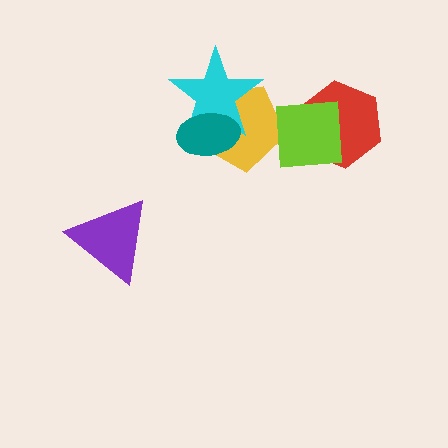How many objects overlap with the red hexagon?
1 object overlaps with the red hexagon.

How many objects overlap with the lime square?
2 objects overlap with the lime square.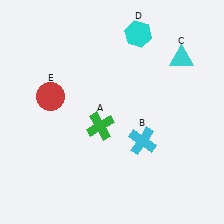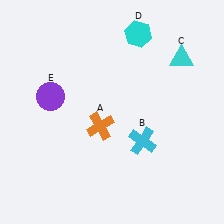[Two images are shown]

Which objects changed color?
A changed from green to orange. E changed from red to purple.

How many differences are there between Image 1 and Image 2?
There are 2 differences between the two images.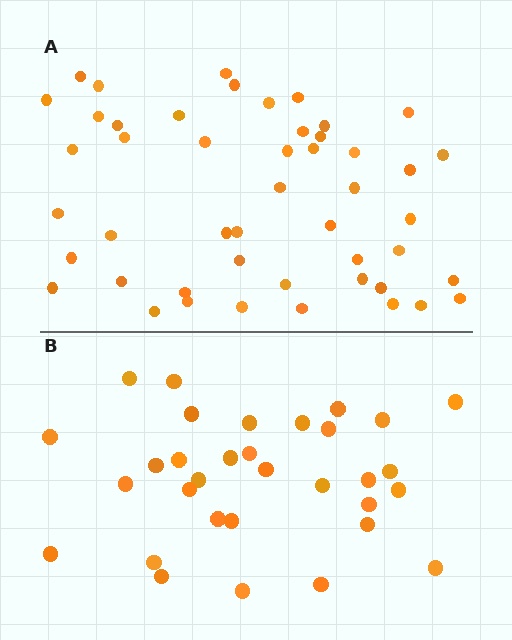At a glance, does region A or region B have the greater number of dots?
Region A (the top region) has more dots.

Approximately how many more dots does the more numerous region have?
Region A has approximately 15 more dots than region B.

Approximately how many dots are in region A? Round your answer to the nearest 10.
About 50 dots. (The exact count is 48, which rounds to 50.)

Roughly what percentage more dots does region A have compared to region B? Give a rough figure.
About 50% more.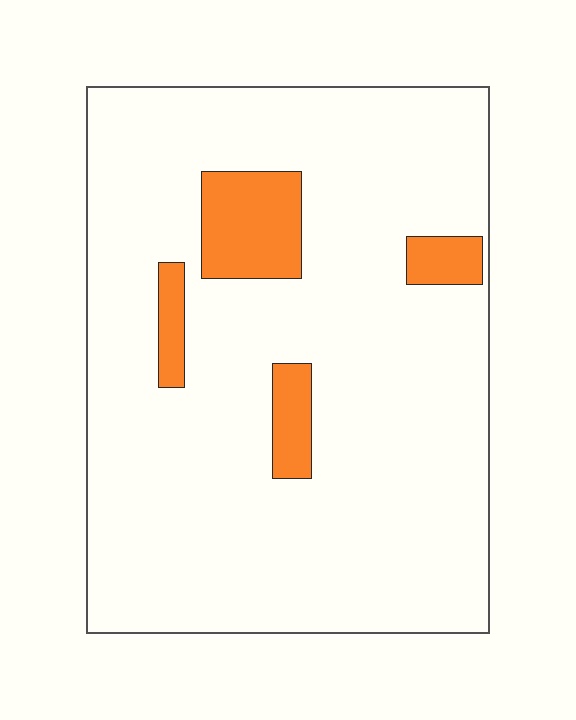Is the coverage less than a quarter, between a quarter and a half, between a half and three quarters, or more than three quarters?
Less than a quarter.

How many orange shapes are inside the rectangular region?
4.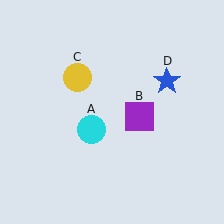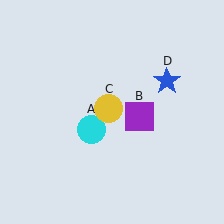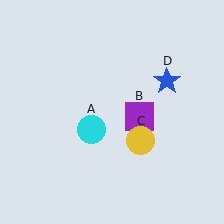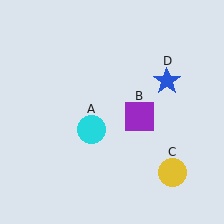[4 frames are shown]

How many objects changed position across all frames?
1 object changed position: yellow circle (object C).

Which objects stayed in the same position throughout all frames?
Cyan circle (object A) and purple square (object B) and blue star (object D) remained stationary.